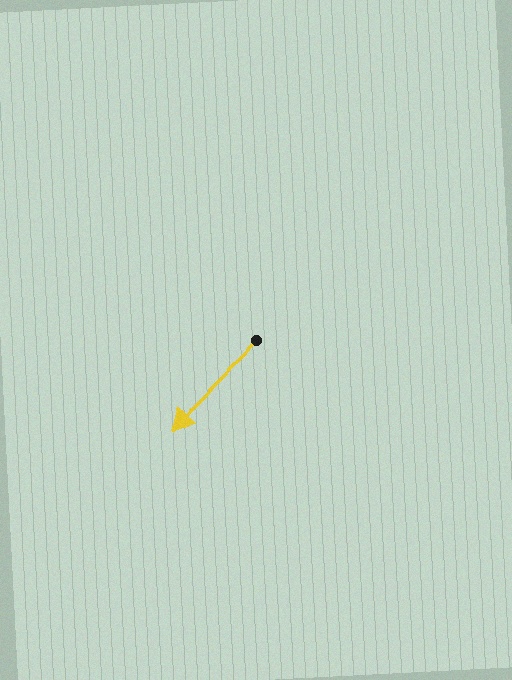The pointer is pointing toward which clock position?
Roughly 8 o'clock.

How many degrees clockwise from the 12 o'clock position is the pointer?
Approximately 225 degrees.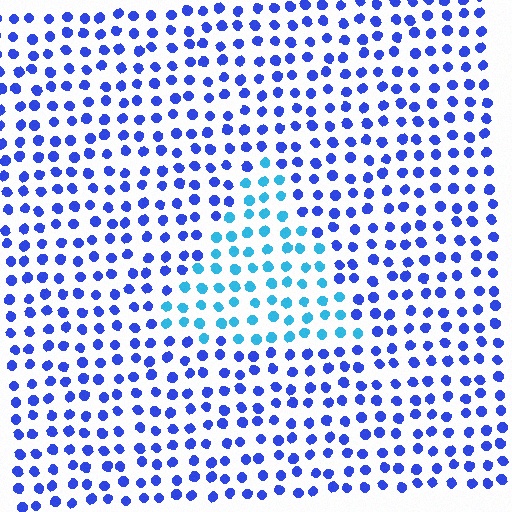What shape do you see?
I see a triangle.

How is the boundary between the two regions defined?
The boundary is defined purely by a slight shift in hue (about 39 degrees). Spacing, size, and orientation are identical on both sides.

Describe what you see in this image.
The image is filled with small blue elements in a uniform arrangement. A triangle-shaped region is visible where the elements are tinted to a slightly different hue, forming a subtle color boundary.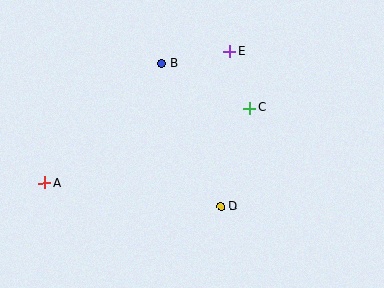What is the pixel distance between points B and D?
The distance between B and D is 154 pixels.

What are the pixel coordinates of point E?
Point E is at (230, 51).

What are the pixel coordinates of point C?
Point C is at (250, 108).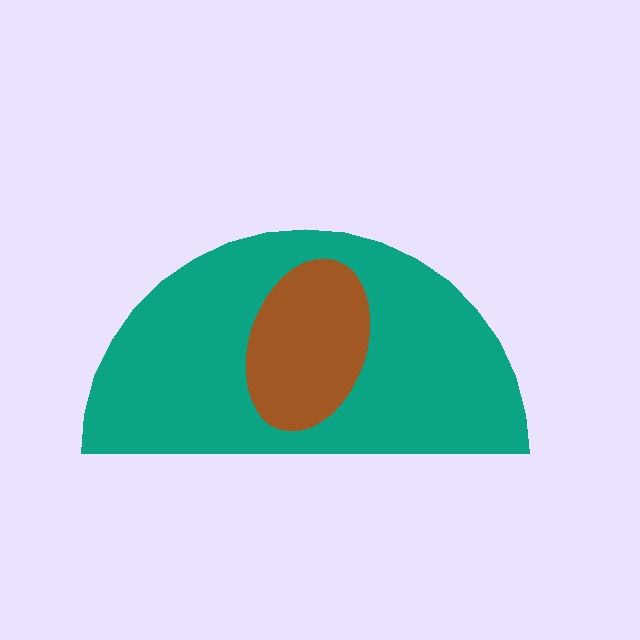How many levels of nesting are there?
2.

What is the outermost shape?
The teal semicircle.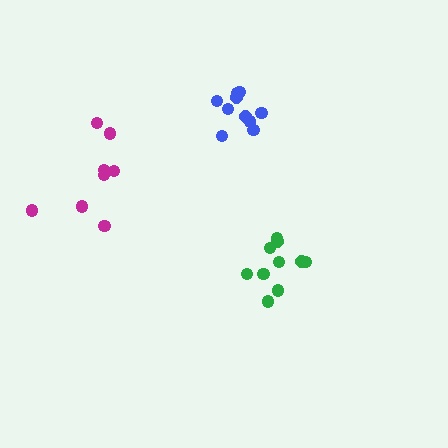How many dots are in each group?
Group 1: 10 dots, Group 2: 8 dots, Group 3: 10 dots (28 total).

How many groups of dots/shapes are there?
There are 3 groups.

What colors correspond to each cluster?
The clusters are colored: green, magenta, blue.